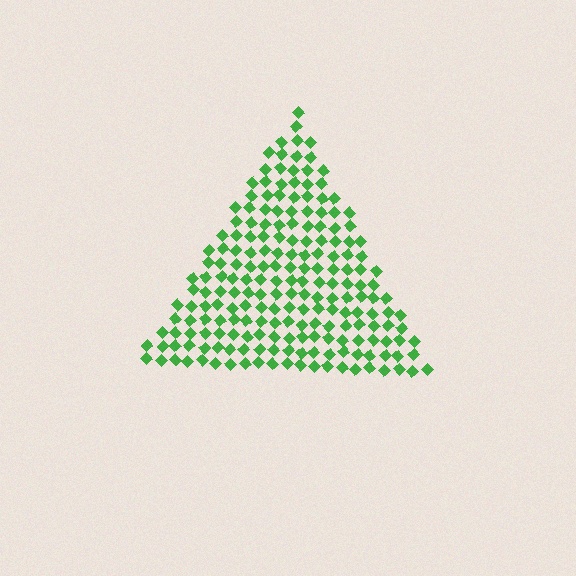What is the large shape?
The large shape is a triangle.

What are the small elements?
The small elements are diamonds.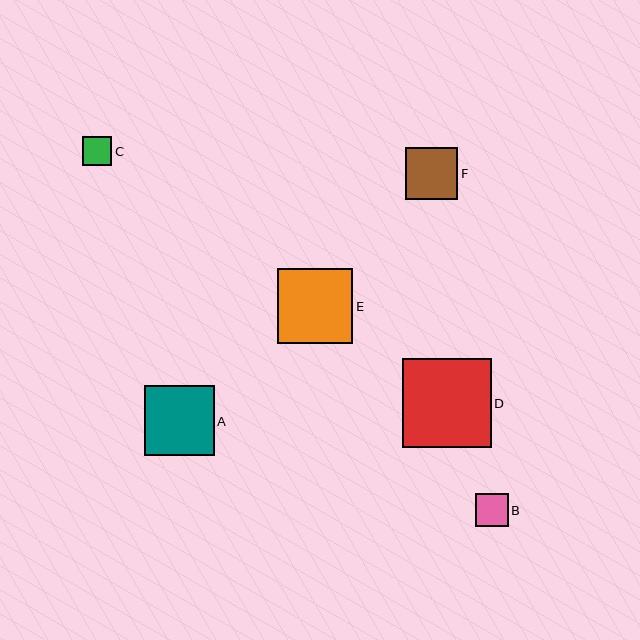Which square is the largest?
Square D is the largest with a size of approximately 89 pixels.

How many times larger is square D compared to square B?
Square D is approximately 2.7 times the size of square B.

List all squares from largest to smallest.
From largest to smallest: D, E, A, F, B, C.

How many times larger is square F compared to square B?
Square F is approximately 1.6 times the size of square B.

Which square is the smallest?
Square C is the smallest with a size of approximately 29 pixels.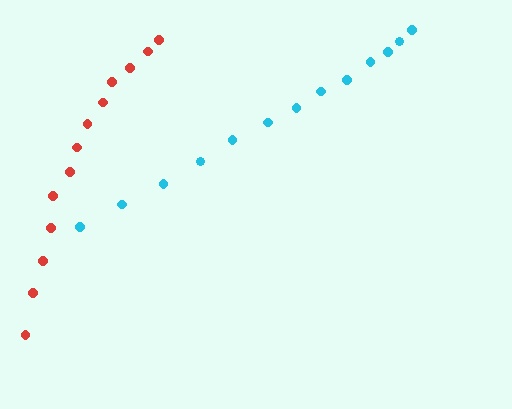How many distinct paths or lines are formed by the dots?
There are 2 distinct paths.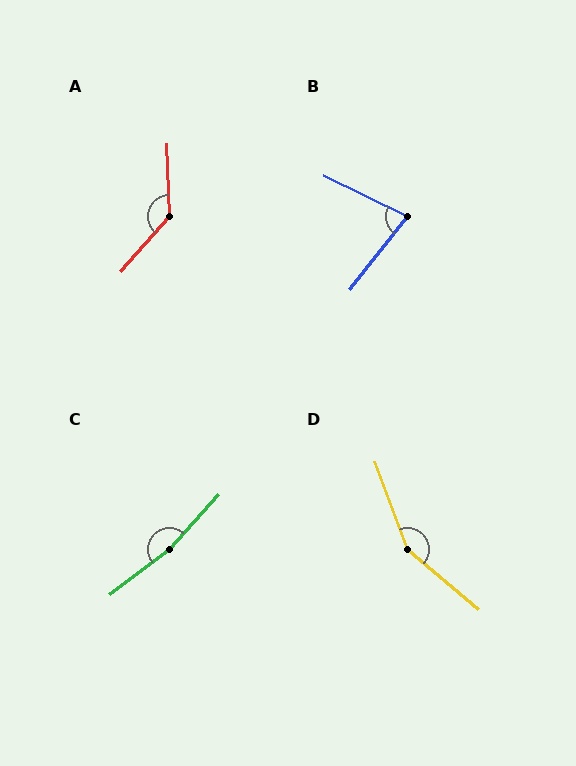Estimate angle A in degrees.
Approximately 137 degrees.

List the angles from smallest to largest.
B (79°), A (137°), D (150°), C (169°).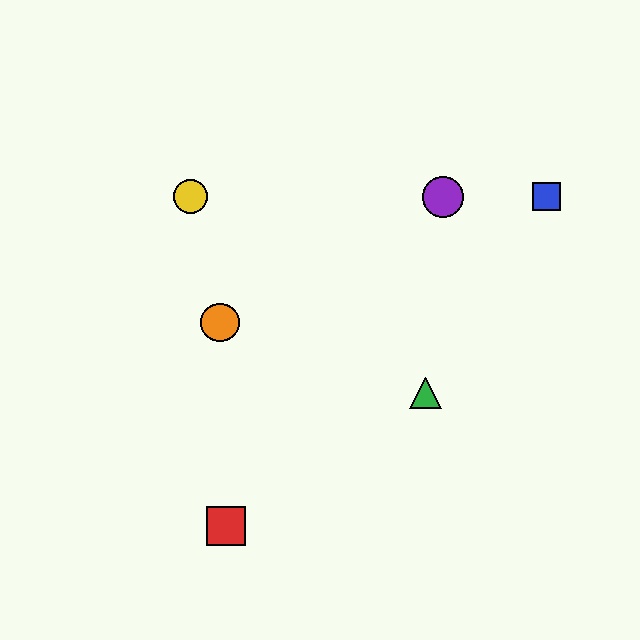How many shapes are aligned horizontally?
3 shapes (the blue square, the yellow circle, the purple circle) are aligned horizontally.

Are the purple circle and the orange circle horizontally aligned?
No, the purple circle is at y≈197 and the orange circle is at y≈323.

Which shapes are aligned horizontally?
The blue square, the yellow circle, the purple circle are aligned horizontally.